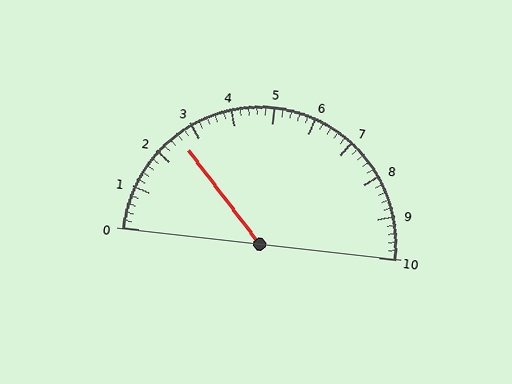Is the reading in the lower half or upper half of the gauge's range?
The reading is in the lower half of the range (0 to 10).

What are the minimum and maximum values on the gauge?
The gauge ranges from 0 to 10.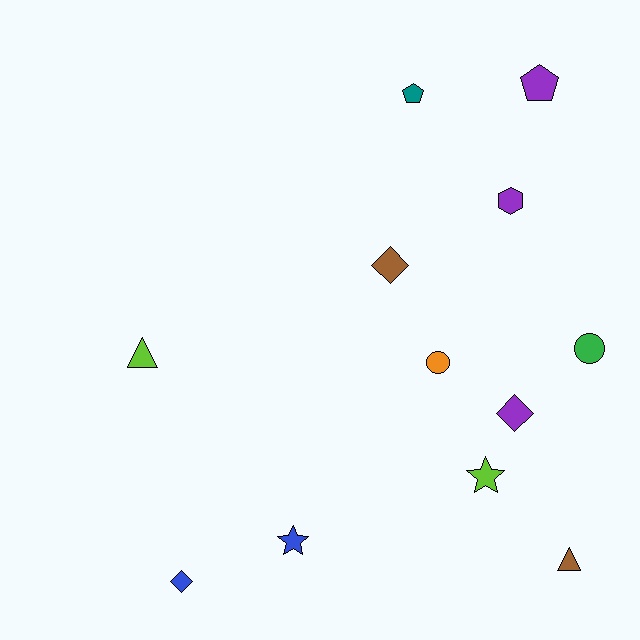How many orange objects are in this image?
There is 1 orange object.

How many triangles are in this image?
There are 2 triangles.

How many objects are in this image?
There are 12 objects.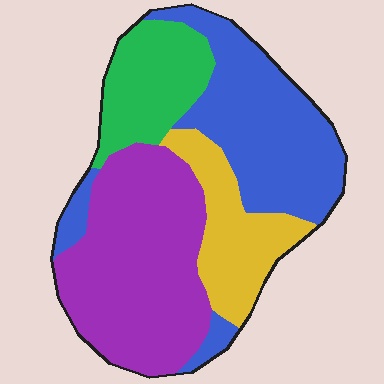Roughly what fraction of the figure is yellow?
Yellow covers around 15% of the figure.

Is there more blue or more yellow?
Blue.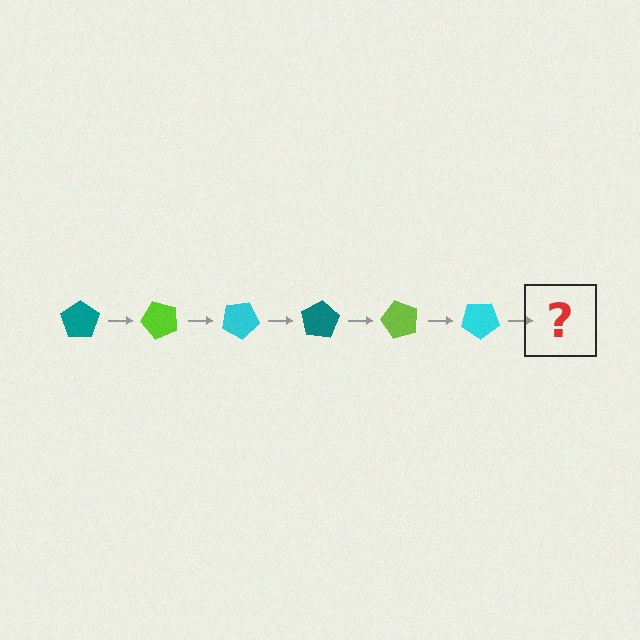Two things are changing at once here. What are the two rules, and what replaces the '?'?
The two rules are that it rotates 50 degrees each step and the color cycles through teal, lime, and cyan. The '?' should be a teal pentagon, rotated 300 degrees from the start.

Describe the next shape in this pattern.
It should be a teal pentagon, rotated 300 degrees from the start.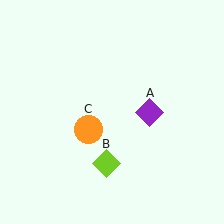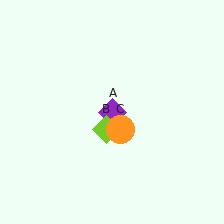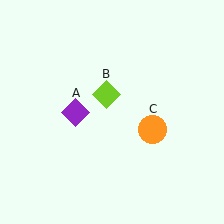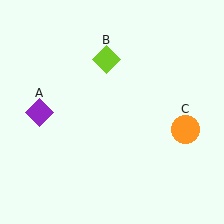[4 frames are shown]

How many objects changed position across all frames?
3 objects changed position: purple diamond (object A), lime diamond (object B), orange circle (object C).